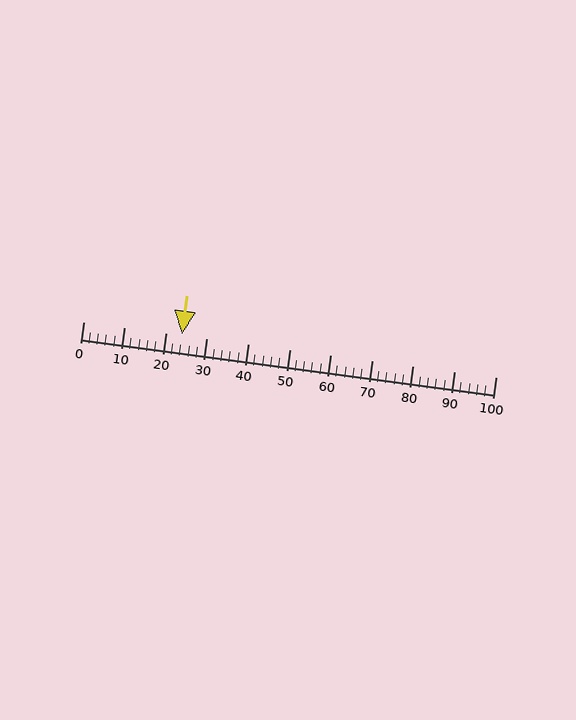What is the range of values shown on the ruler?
The ruler shows values from 0 to 100.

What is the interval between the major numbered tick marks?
The major tick marks are spaced 10 units apart.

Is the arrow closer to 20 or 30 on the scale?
The arrow is closer to 20.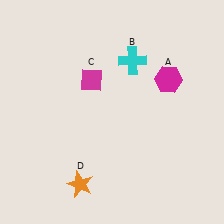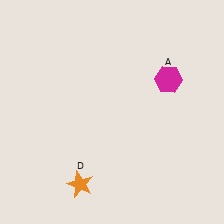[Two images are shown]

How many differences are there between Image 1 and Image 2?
There are 2 differences between the two images.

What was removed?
The magenta diamond (C), the cyan cross (B) were removed in Image 2.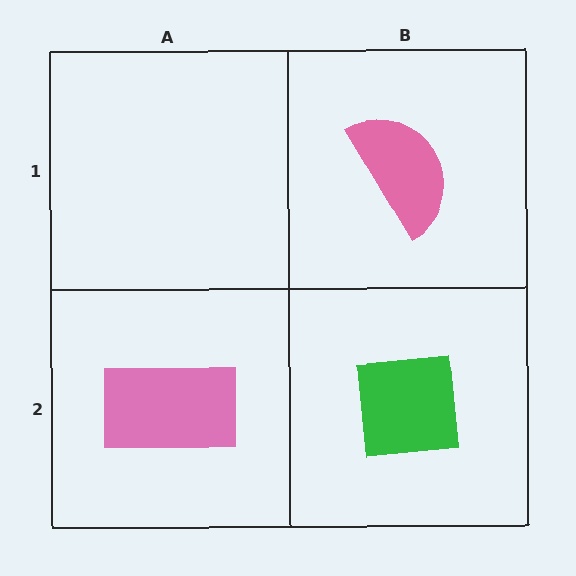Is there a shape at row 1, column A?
No, that cell is empty.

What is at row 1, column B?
A pink semicircle.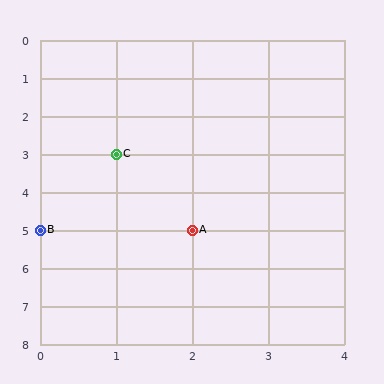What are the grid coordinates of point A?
Point A is at grid coordinates (2, 5).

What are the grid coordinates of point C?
Point C is at grid coordinates (1, 3).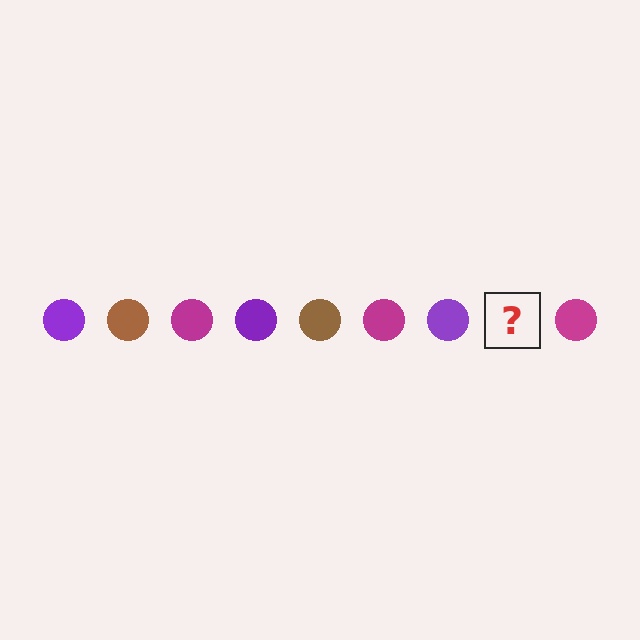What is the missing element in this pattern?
The missing element is a brown circle.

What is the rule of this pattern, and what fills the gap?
The rule is that the pattern cycles through purple, brown, magenta circles. The gap should be filled with a brown circle.